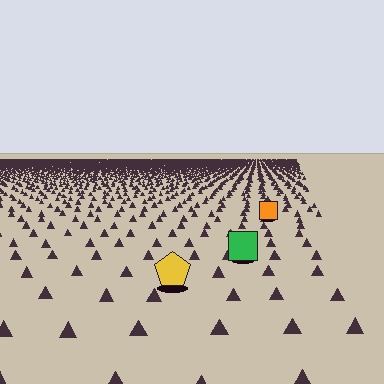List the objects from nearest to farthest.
From nearest to farthest: the yellow pentagon, the green square, the orange square.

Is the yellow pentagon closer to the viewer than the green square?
Yes. The yellow pentagon is closer — you can tell from the texture gradient: the ground texture is coarser near it.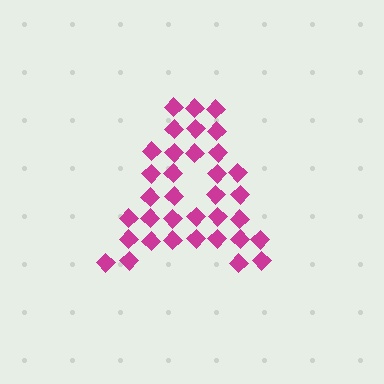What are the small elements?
The small elements are diamonds.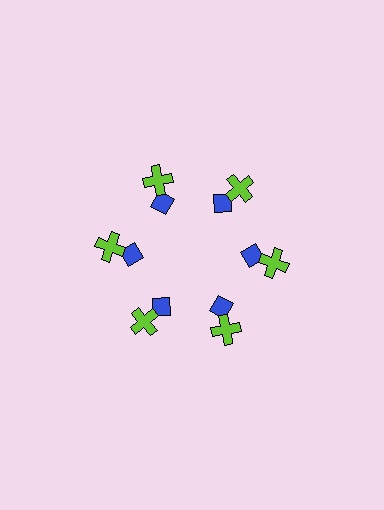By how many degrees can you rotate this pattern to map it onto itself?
The pattern maps onto itself every 60 degrees of rotation.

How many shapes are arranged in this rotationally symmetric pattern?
There are 12 shapes, arranged in 6 groups of 2.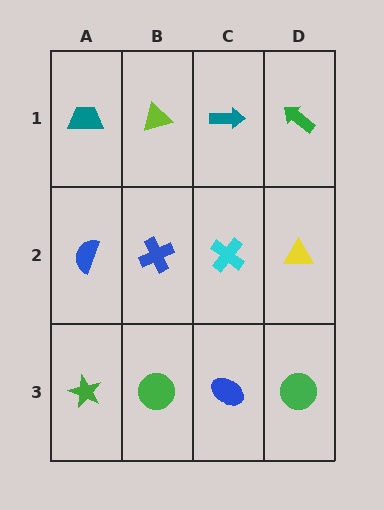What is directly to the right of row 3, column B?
A blue ellipse.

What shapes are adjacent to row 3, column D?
A yellow triangle (row 2, column D), a blue ellipse (row 3, column C).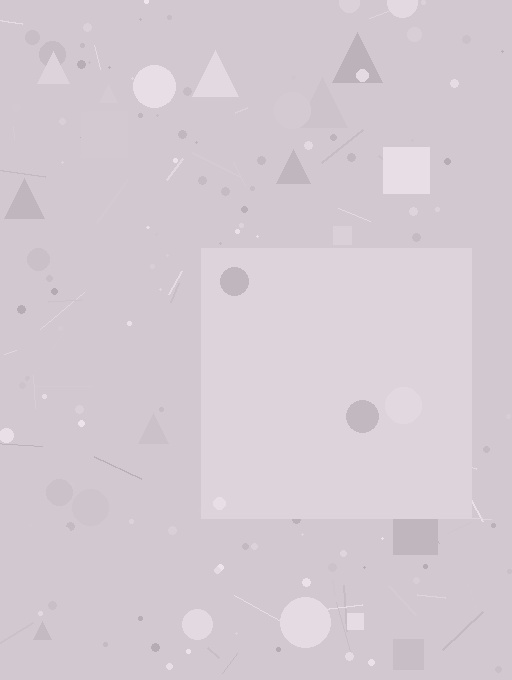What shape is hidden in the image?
A square is hidden in the image.